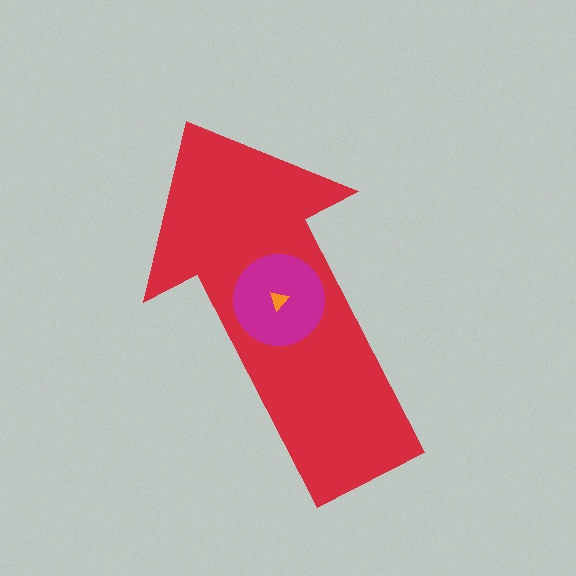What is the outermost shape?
The red arrow.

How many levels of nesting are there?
3.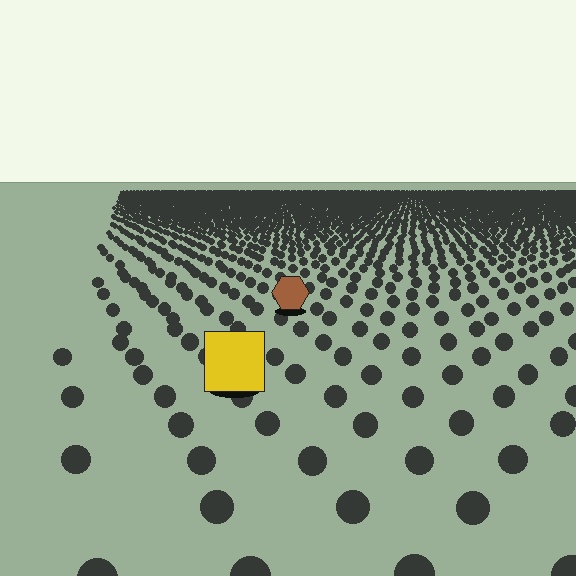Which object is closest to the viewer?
The yellow square is closest. The texture marks near it are larger and more spread out.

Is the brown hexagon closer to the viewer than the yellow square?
No. The yellow square is closer — you can tell from the texture gradient: the ground texture is coarser near it.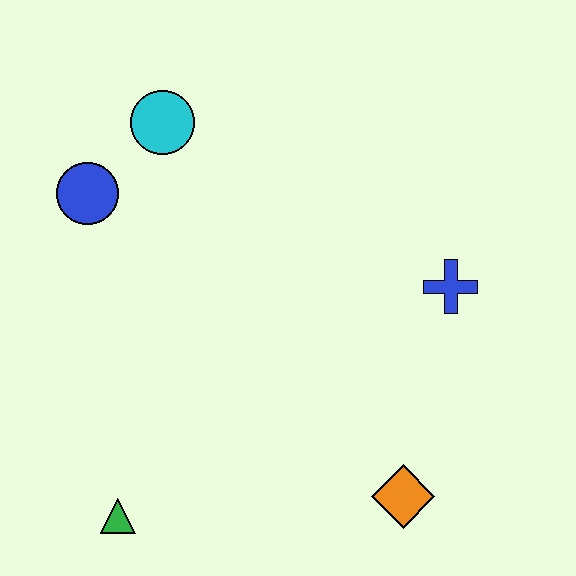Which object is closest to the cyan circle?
The blue circle is closest to the cyan circle.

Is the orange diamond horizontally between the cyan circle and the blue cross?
Yes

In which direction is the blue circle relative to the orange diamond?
The blue circle is to the left of the orange diamond.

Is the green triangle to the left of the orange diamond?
Yes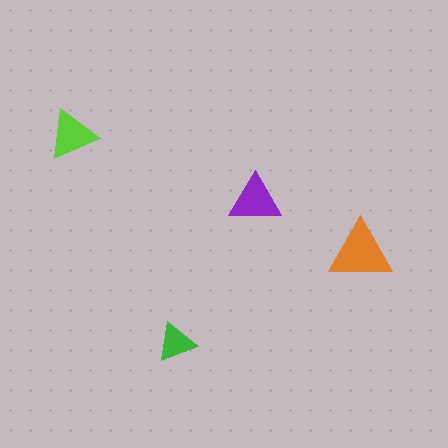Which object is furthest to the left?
The lime triangle is leftmost.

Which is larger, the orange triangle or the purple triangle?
The orange one.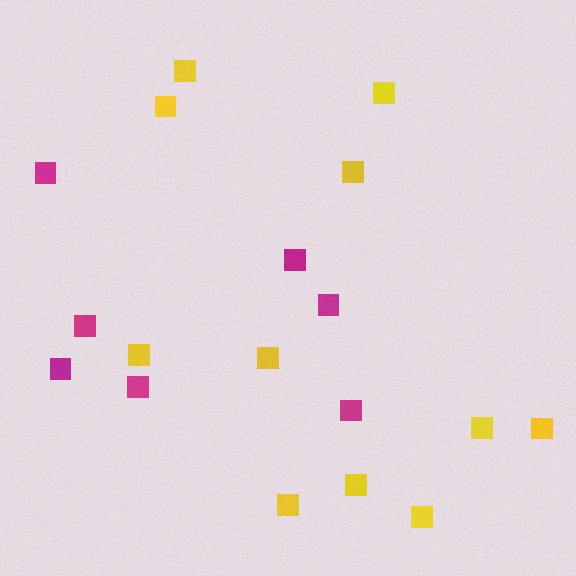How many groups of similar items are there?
There are 2 groups: one group of yellow squares (11) and one group of magenta squares (7).